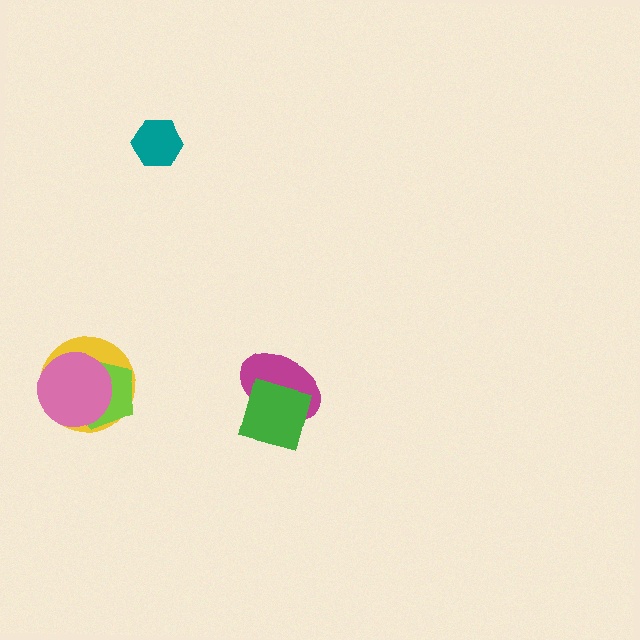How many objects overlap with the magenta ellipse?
1 object overlaps with the magenta ellipse.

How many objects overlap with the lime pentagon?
2 objects overlap with the lime pentagon.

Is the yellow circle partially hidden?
Yes, it is partially covered by another shape.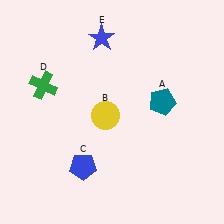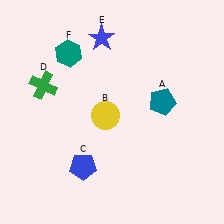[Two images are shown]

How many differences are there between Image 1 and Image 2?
There is 1 difference between the two images.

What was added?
A teal hexagon (F) was added in Image 2.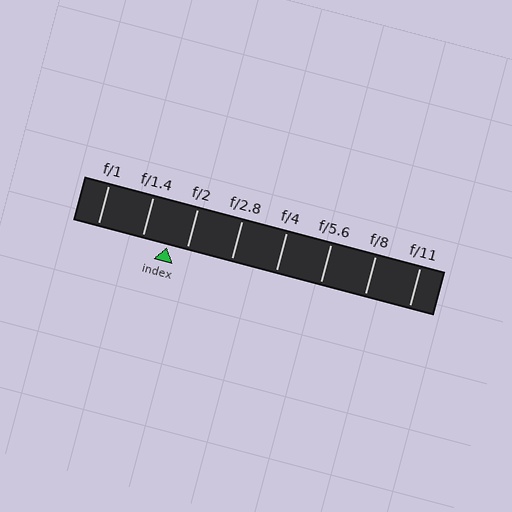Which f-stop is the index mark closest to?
The index mark is closest to f/2.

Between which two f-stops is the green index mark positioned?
The index mark is between f/1.4 and f/2.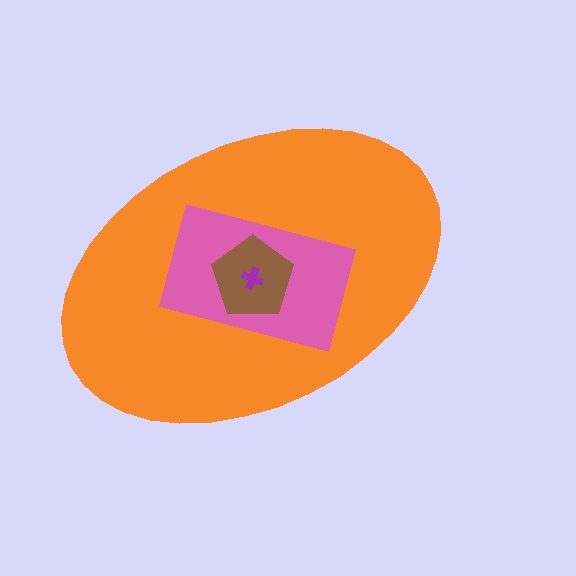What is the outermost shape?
The orange ellipse.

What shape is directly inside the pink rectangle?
The brown pentagon.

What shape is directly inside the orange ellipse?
The pink rectangle.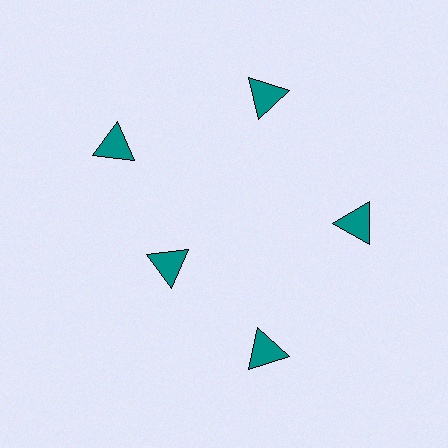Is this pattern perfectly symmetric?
No. The 5 teal triangles are arranged in a ring, but one element near the 8 o'clock position is pulled inward toward the center, breaking the 5-fold rotational symmetry.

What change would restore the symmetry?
The symmetry would be restored by moving it outward, back onto the ring so that all 5 triangles sit at equal angles and equal distance from the center.